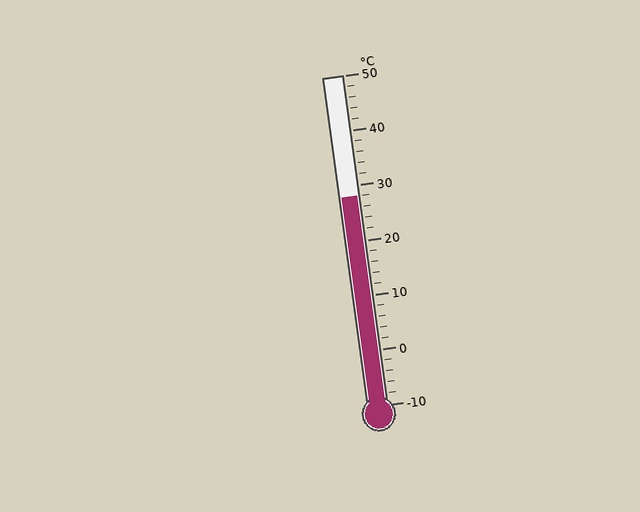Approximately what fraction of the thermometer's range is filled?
The thermometer is filled to approximately 65% of its range.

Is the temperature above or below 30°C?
The temperature is below 30°C.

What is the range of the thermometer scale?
The thermometer scale ranges from -10°C to 50°C.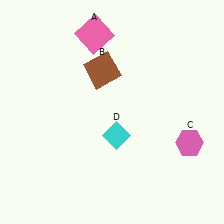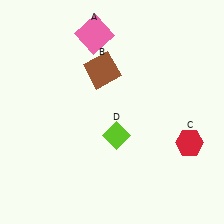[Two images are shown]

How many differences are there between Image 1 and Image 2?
There are 2 differences between the two images.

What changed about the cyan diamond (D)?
In Image 1, D is cyan. In Image 2, it changed to lime.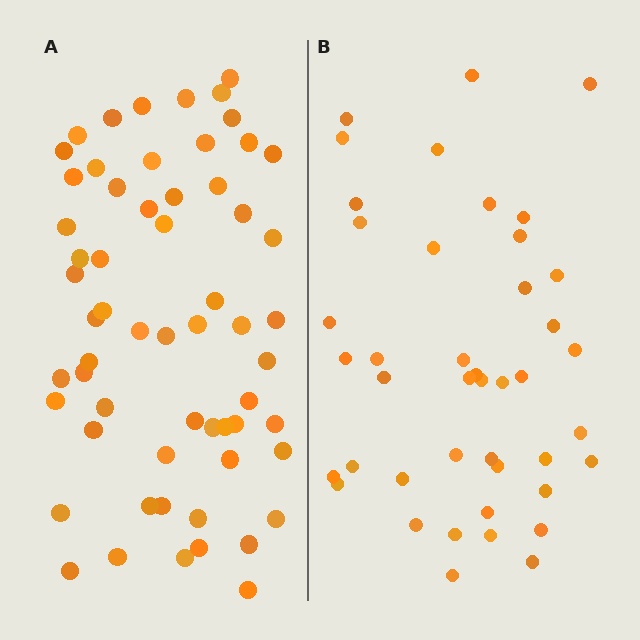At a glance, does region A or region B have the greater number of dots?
Region A (the left region) has more dots.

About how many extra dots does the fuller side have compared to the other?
Region A has approximately 15 more dots than region B.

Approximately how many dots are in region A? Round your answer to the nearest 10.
About 60 dots.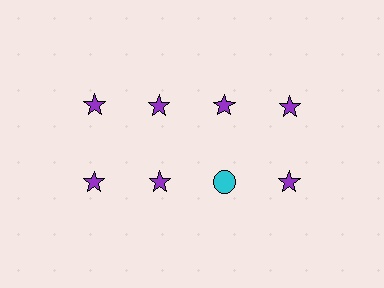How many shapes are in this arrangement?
There are 8 shapes arranged in a grid pattern.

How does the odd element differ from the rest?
It differs in both color (cyan instead of purple) and shape (circle instead of star).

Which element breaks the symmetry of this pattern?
The cyan circle in the second row, center column breaks the symmetry. All other shapes are purple stars.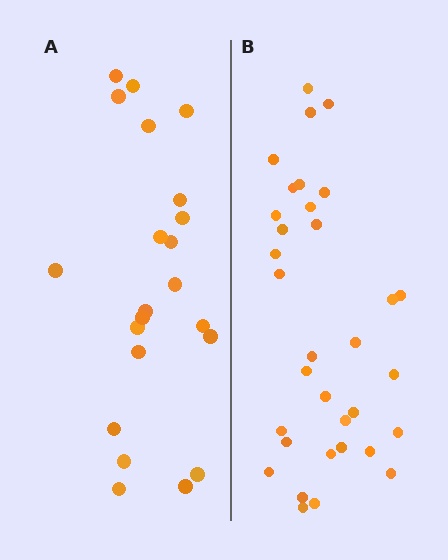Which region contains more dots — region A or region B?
Region B (the right region) has more dots.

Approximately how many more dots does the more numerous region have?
Region B has roughly 12 or so more dots than region A.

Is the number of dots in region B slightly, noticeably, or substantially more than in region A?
Region B has substantially more. The ratio is roughly 1.5 to 1.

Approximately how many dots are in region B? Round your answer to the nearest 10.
About 30 dots. (The exact count is 33, which rounds to 30.)